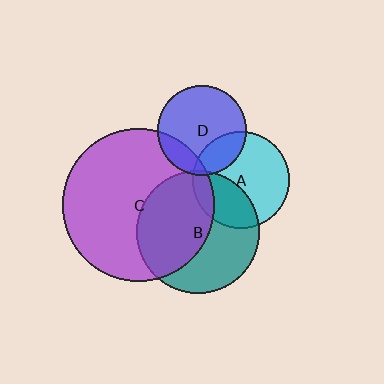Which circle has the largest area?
Circle C (purple).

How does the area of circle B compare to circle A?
Approximately 1.6 times.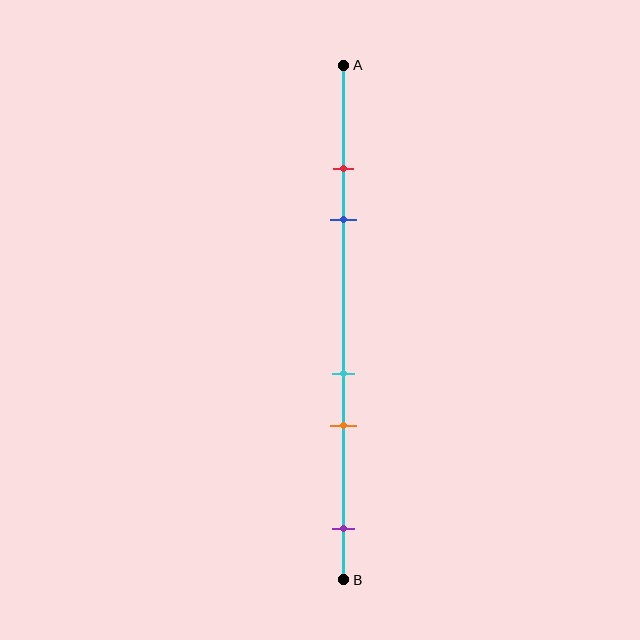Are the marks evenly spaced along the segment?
No, the marks are not evenly spaced.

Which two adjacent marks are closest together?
The red and blue marks are the closest adjacent pair.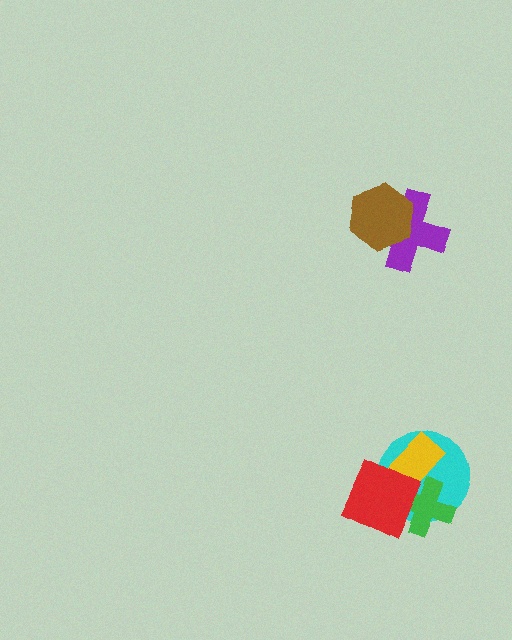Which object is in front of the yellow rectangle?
The red diamond is in front of the yellow rectangle.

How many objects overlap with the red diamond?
3 objects overlap with the red diamond.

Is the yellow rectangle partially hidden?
Yes, it is partially covered by another shape.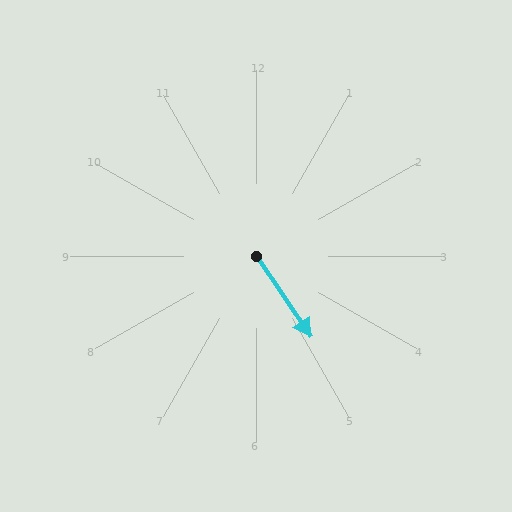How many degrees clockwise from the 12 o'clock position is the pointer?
Approximately 146 degrees.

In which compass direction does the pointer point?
Southeast.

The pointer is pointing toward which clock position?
Roughly 5 o'clock.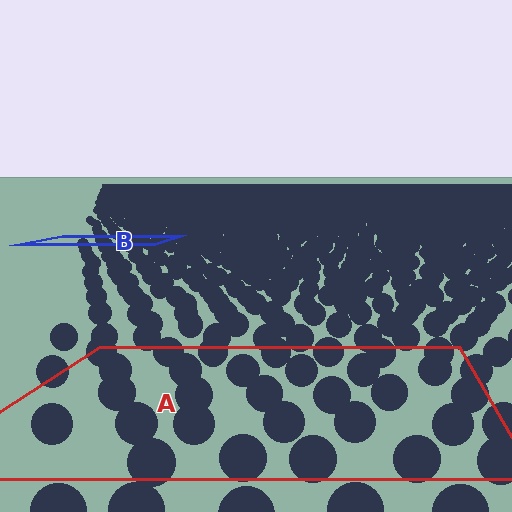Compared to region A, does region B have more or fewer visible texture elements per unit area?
Region B has more texture elements per unit area — they are packed more densely because it is farther away.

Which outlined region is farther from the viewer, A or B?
Region B is farther from the viewer — the texture elements inside it appear smaller and more densely packed.